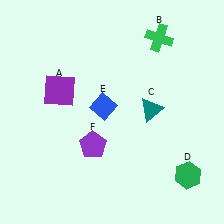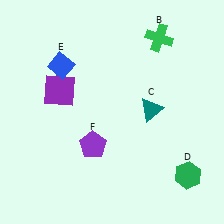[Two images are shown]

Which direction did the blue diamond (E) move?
The blue diamond (E) moved left.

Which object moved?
The blue diamond (E) moved left.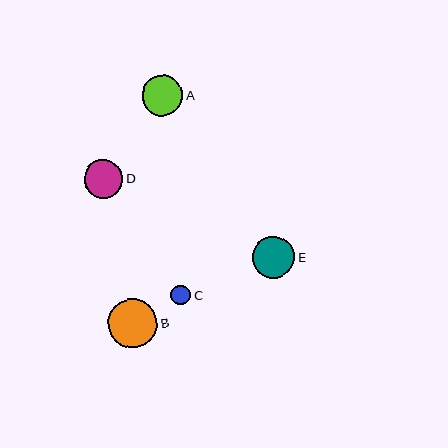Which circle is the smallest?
Circle C is the smallest with a size of approximately 20 pixels.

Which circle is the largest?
Circle B is the largest with a size of approximately 49 pixels.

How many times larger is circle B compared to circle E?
Circle B is approximately 1.2 times the size of circle E.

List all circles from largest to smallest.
From largest to smallest: B, E, A, D, C.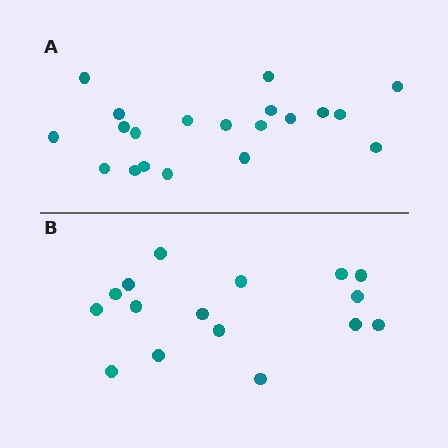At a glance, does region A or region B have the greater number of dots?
Region A (the top region) has more dots.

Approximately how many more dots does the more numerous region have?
Region A has about 4 more dots than region B.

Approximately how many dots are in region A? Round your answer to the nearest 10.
About 20 dots.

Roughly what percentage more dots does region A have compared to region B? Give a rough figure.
About 25% more.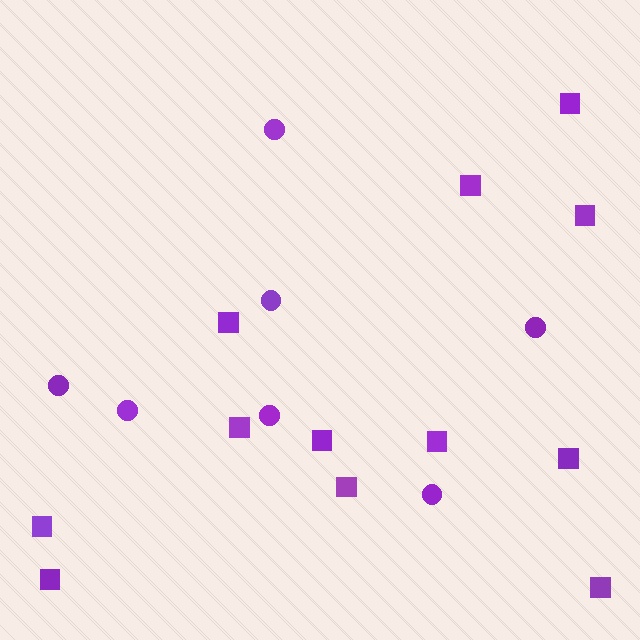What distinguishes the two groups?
There are 2 groups: one group of squares (12) and one group of circles (7).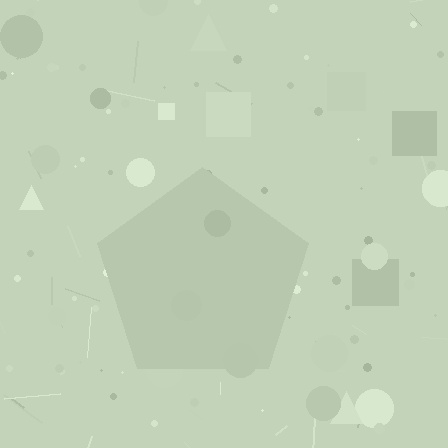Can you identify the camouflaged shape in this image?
The camouflaged shape is a pentagon.